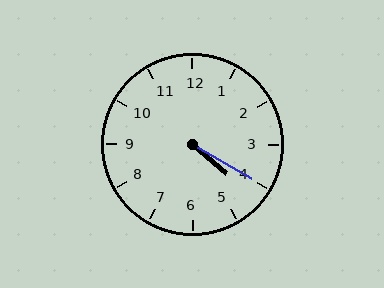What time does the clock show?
4:20.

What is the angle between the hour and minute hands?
Approximately 10 degrees.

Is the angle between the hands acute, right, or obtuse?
It is acute.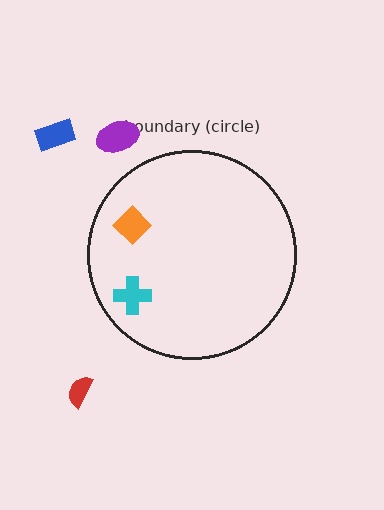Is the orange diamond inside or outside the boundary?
Inside.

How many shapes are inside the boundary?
2 inside, 3 outside.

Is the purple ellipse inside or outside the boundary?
Outside.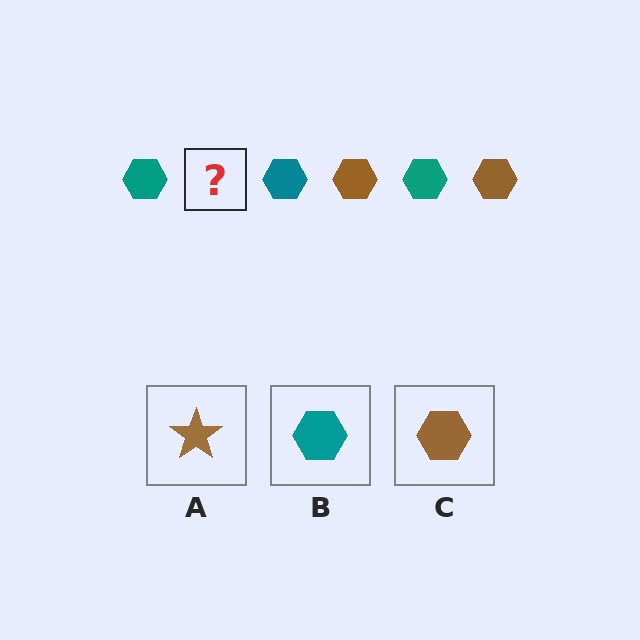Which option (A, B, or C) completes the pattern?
C.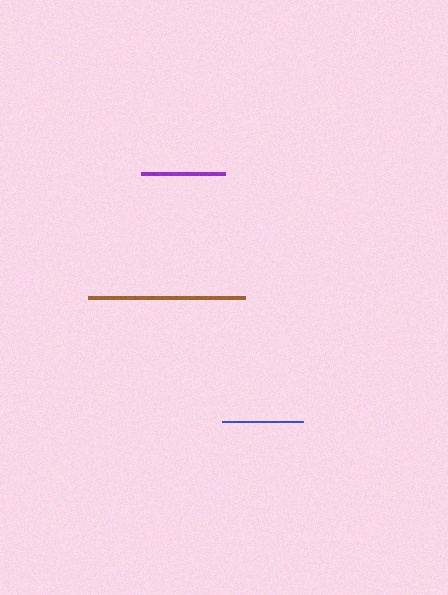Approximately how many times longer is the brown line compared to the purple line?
The brown line is approximately 1.9 times the length of the purple line.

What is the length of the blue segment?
The blue segment is approximately 81 pixels long.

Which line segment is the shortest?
The blue line is the shortest at approximately 81 pixels.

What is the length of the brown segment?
The brown segment is approximately 157 pixels long.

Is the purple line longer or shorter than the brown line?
The brown line is longer than the purple line.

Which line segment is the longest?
The brown line is the longest at approximately 157 pixels.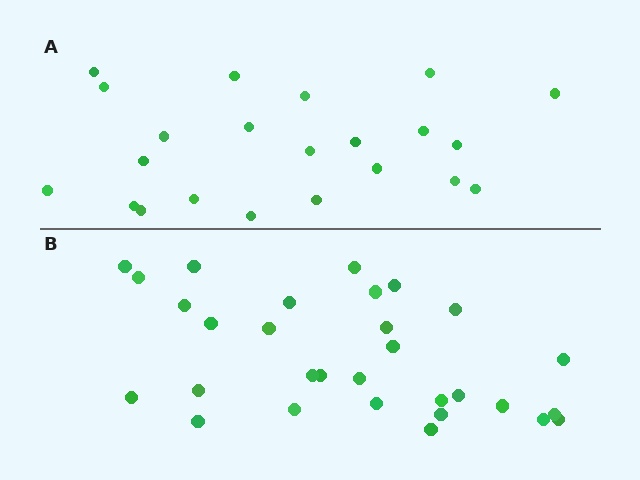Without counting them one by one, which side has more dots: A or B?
Region B (the bottom region) has more dots.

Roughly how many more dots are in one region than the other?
Region B has roughly 8 or so more dots than region A.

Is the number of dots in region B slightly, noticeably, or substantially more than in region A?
Region B has noticeably more, but not dramatically so. The ratio is roughly 1.4 to 1.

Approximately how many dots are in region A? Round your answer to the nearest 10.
About 20 dots. (The exact count is 22, which rounds to 20.)